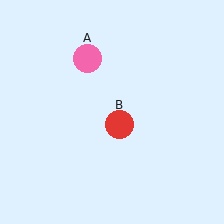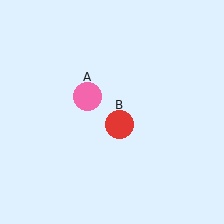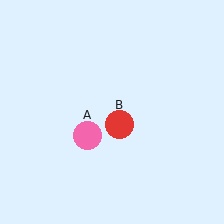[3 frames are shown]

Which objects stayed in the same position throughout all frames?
Red circle (object B) remained stationary.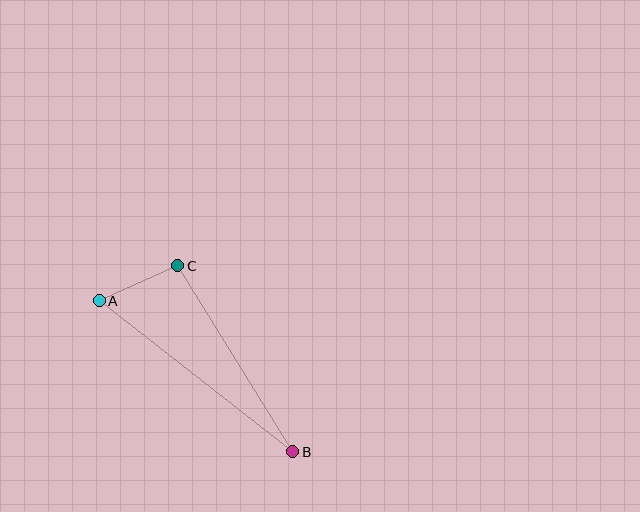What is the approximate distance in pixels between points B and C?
The distance between B and C is approximately 218 pixels.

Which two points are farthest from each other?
Points A and B are farthest from each other.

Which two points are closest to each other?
Points A and C are closest to each other.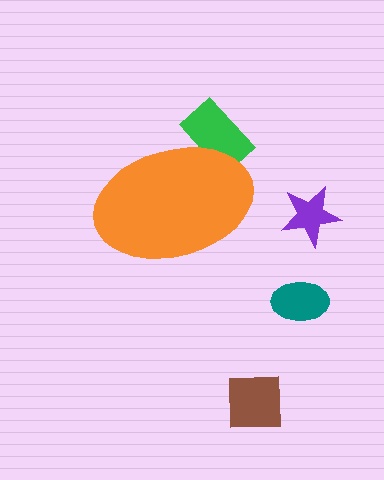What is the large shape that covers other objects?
An orange ellipse.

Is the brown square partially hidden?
No, the brown square is fully visible.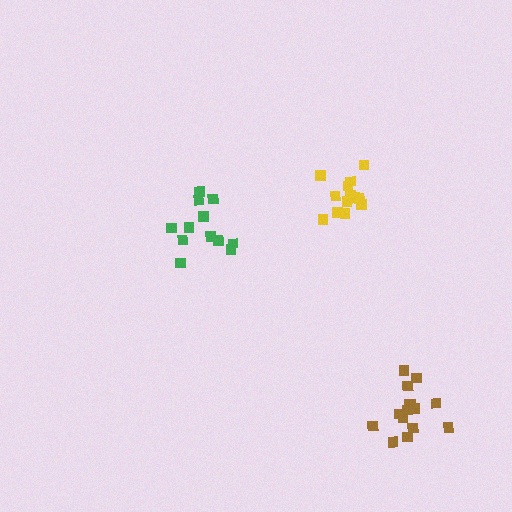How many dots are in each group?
Group 1: 12 dots, Group 2: 15 dots, Group 3: 13 dots (40 total).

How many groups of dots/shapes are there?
There are 3 groups.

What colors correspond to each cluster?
The clusters are colored: green, brown, yellow.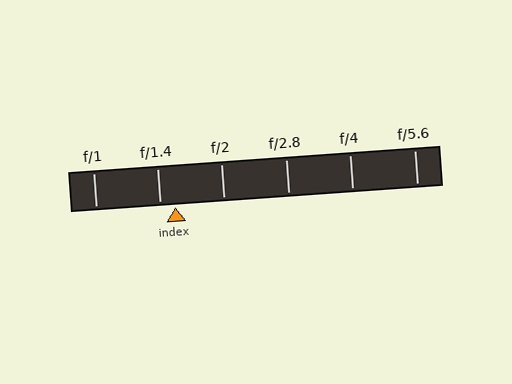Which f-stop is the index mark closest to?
The index mark is closest to f/1.4.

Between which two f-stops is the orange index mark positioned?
The index mark is between f/1.4 and f/2.